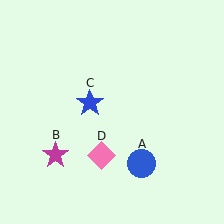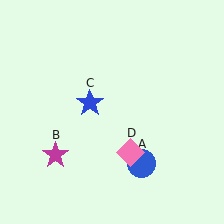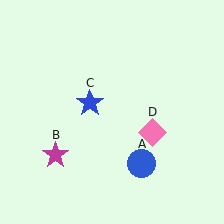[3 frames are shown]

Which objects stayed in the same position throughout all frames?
Blue circle (object A) and magenta star (object B) and blue star (object C) remained stationary.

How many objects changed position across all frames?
1 object changed position: pink diamond (object D).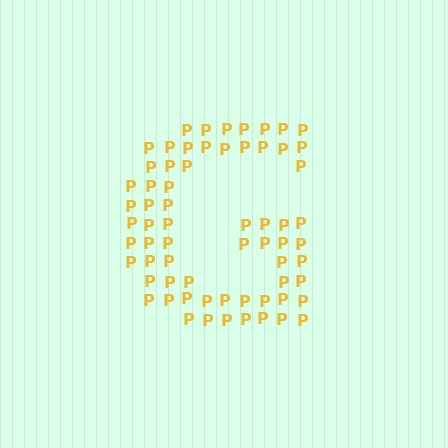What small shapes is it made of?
It is made of small letter P's.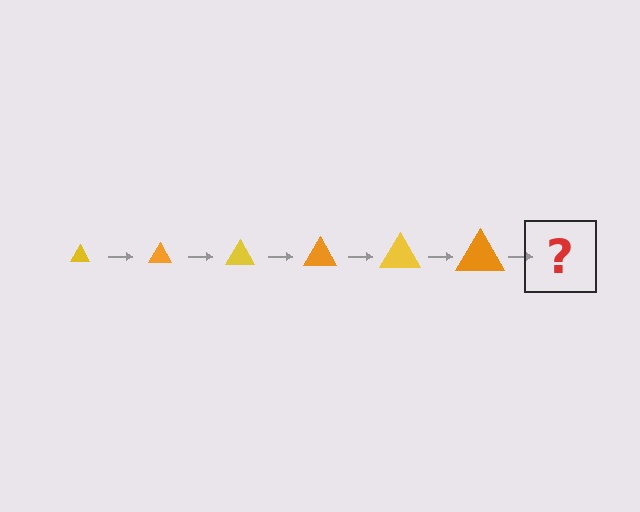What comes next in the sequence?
The next element should be a yellow triangle, larger than the previous one.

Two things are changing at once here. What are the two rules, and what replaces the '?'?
The two rules are that the triangle grows larger each step and the color cycles through yellow and orange. The '?' should be a yellow triangle, larger than the previous one.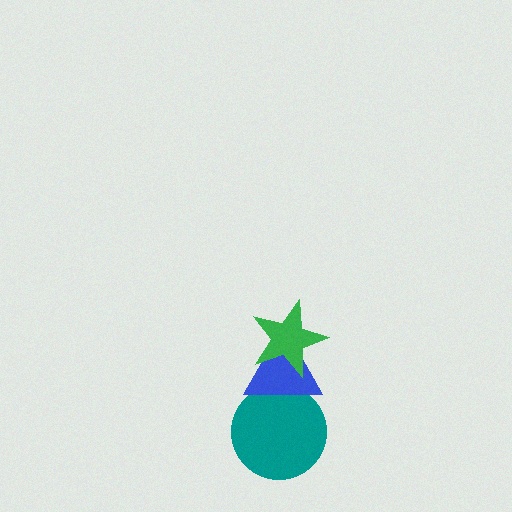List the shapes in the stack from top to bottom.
From top to bottom: the green star, the blue triangle, the teal circle.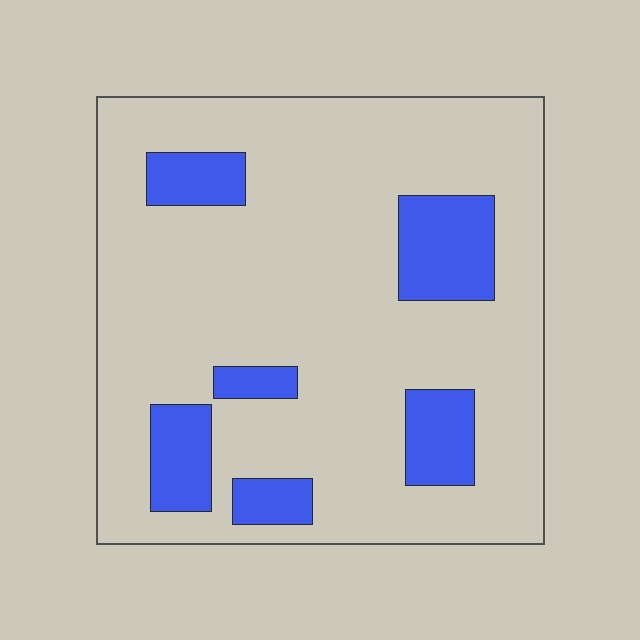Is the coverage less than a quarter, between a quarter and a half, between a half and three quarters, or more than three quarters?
Less than a quarter.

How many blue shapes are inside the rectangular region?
6.